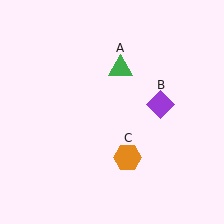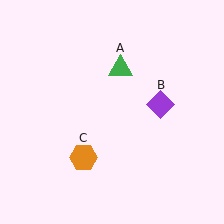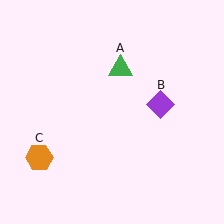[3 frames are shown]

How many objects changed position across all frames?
1 object changed position: orange hexagon (object C).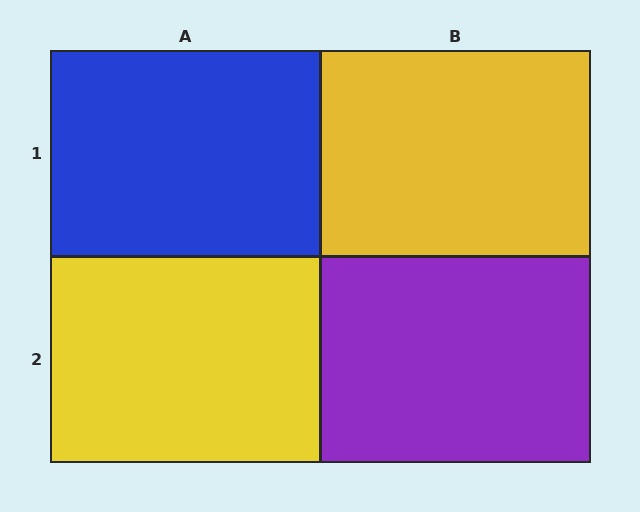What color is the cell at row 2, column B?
Purple.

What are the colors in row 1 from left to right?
Blue, yellow.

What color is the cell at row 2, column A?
Yellow.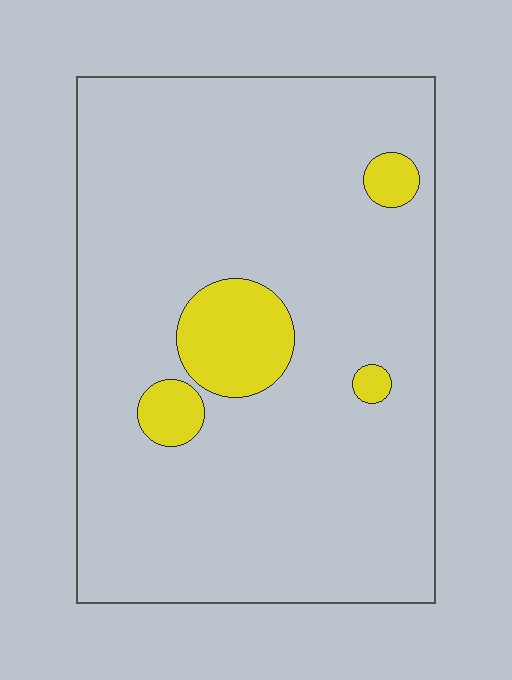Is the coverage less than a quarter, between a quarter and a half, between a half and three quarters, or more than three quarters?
Less than a quarter.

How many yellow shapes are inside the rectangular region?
4.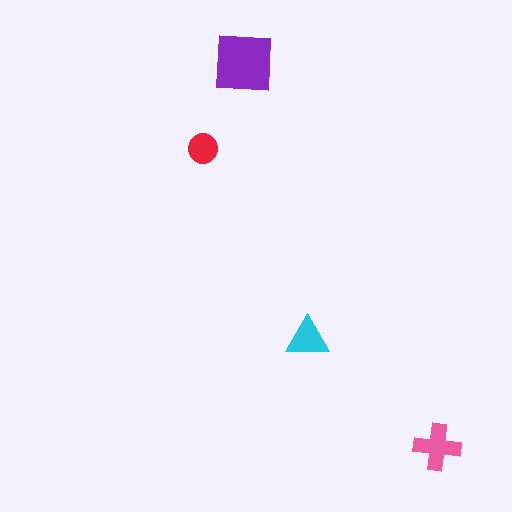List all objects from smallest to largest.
The red circle, the cyan triangle, the pink cross, the purple square.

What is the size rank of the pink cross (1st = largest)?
2nd.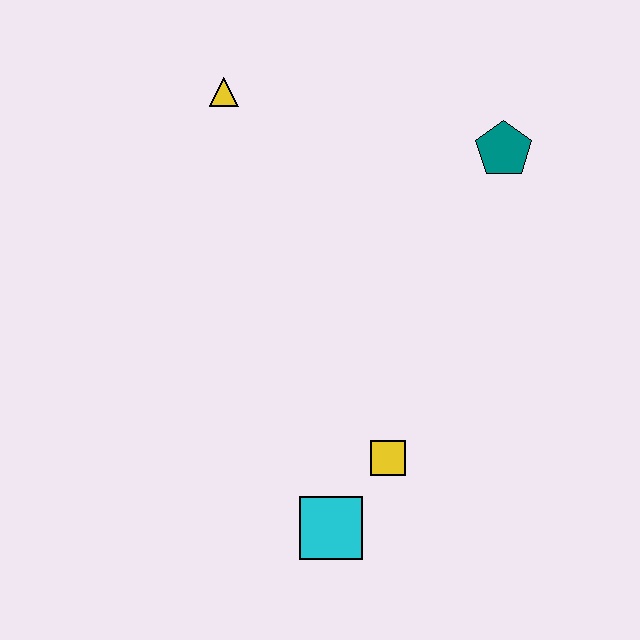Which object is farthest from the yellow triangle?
The cyan square is farthest from the yellow triangle.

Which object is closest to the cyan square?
The yellow square is closest to the cyan square.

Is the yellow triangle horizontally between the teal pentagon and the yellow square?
No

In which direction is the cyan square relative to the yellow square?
The cyan square is below the yellow square.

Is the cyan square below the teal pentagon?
Yes